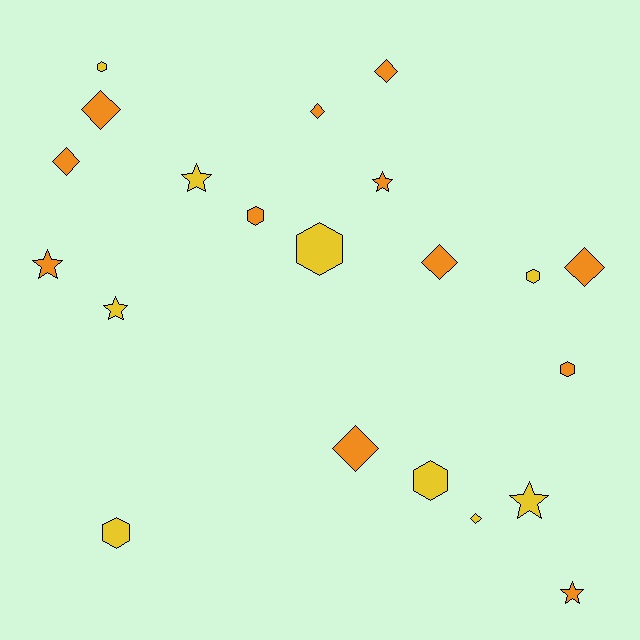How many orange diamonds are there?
There are 7 orange diamonds.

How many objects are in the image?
There are 21 objects.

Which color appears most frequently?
Orange, with 12 objects.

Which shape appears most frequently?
Diamond, with 8 objects.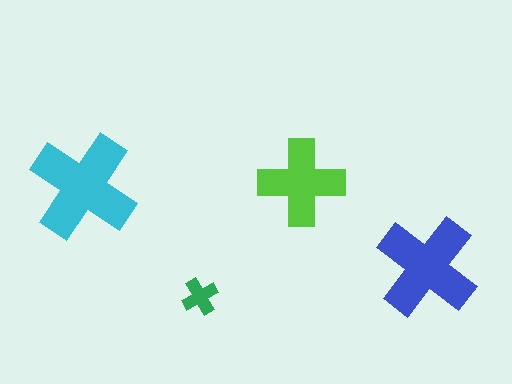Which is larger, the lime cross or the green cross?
The lime one.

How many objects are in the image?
There are 4 objects in the image.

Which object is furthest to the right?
The blue cross is rightmost.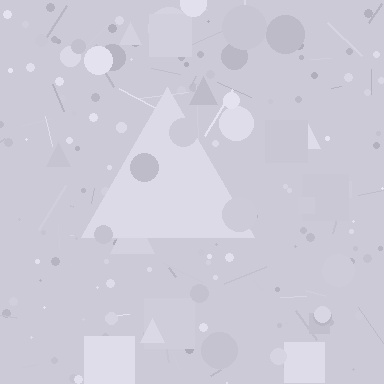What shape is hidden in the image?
A triangle is hidden in the image.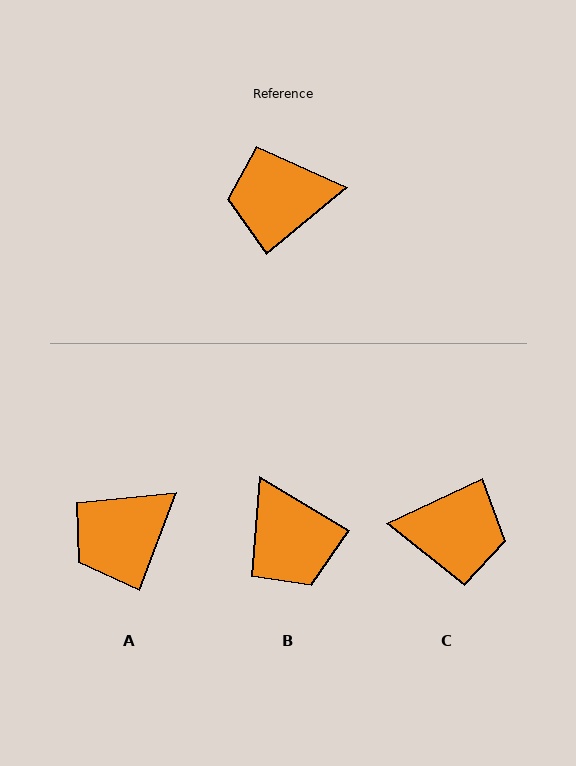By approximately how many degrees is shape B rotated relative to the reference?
Approximately 110 degrees counter-clockwise.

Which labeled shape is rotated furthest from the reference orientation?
C, about 166 degrees away.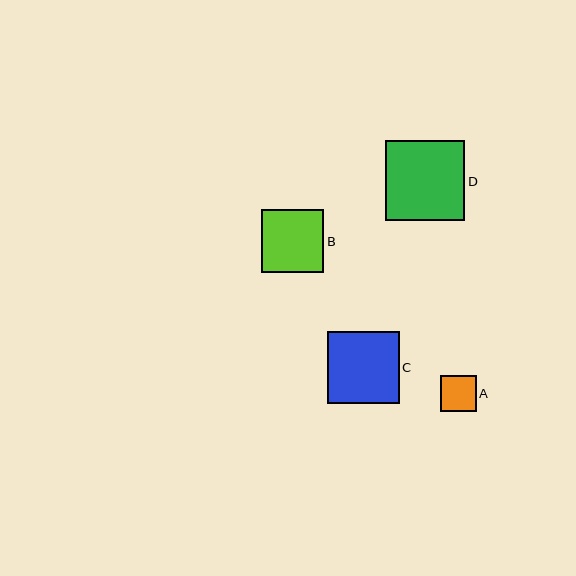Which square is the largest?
Square D is the largest with a size of approximately 79 pixels.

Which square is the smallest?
Square A is the smallest with a size of approximately 36 pixels.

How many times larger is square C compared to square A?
Square C is approximately 2.0 times the size of square A.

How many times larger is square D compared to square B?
Square D is approximately 1.3 times the size of square B.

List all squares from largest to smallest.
From largest to smallest: D, C, B, A.